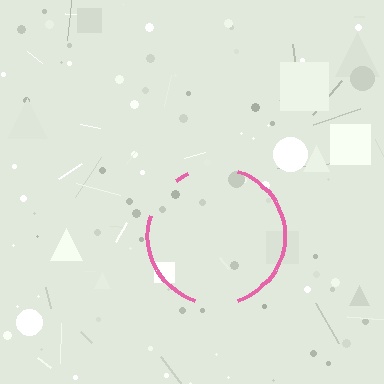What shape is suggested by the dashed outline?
The dashed outline suggests a circle.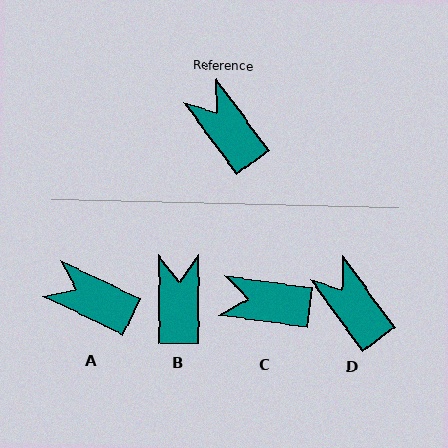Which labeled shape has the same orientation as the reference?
D.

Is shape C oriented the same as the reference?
No, it is off by about 46 degrees.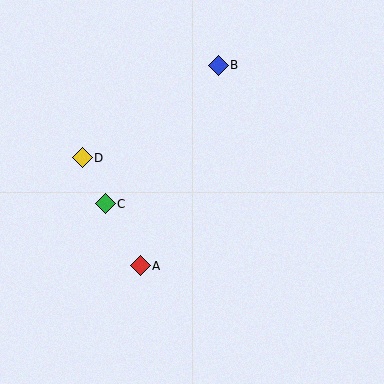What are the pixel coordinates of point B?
Point B is at (218, 65).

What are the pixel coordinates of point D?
Point D is at (82, 158).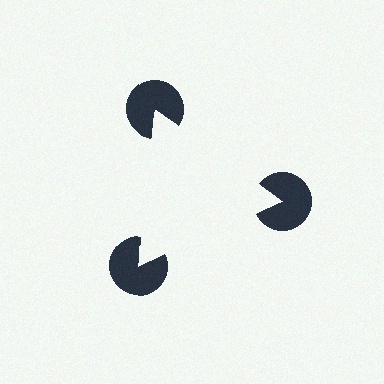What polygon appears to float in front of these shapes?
An illusory triangle — its edges are inferred from the aligned wedge cuts in the pac-man discs, not physically drawn.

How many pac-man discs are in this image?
There are 3 — one at each vertex of the illusory triangle.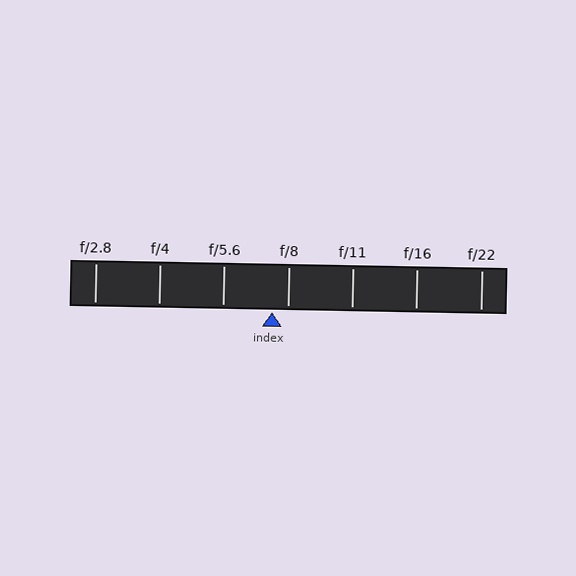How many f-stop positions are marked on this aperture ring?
There are 7 f-stop positions marked.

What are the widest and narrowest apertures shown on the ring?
The widest aperture shown is f/2.8 and the narrowest is f/22.